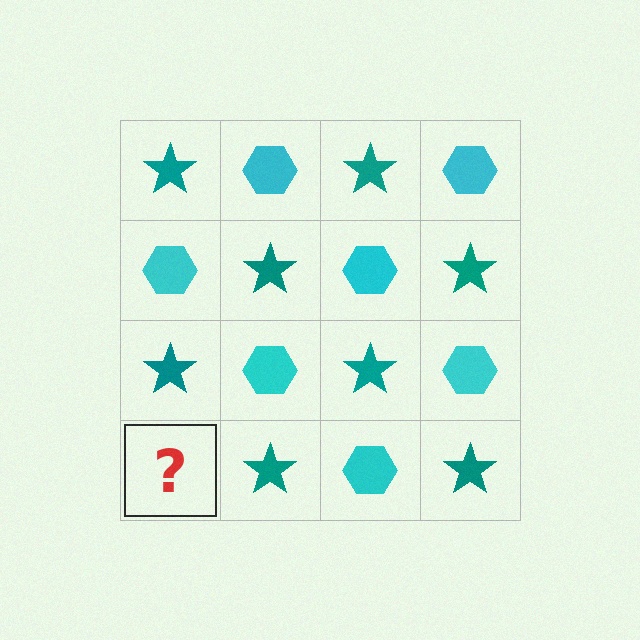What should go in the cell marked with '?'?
The missing cell should contain a cyan hexagon.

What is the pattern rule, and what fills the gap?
The rule is that it alternates teal star and cyan hexagon in a checkerboard pattern. The gap should be filled with a cyan hexagon.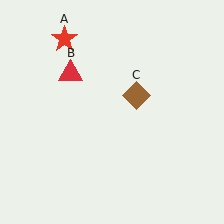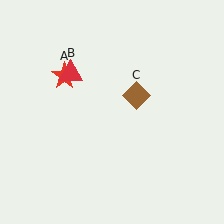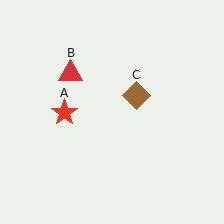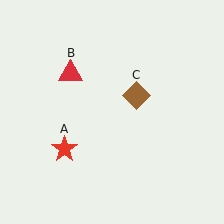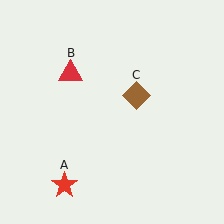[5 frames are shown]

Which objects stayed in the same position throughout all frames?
Red triangle (object B) and brown diamond (object C) remained stationary.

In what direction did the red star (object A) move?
The red star (object A) moved down.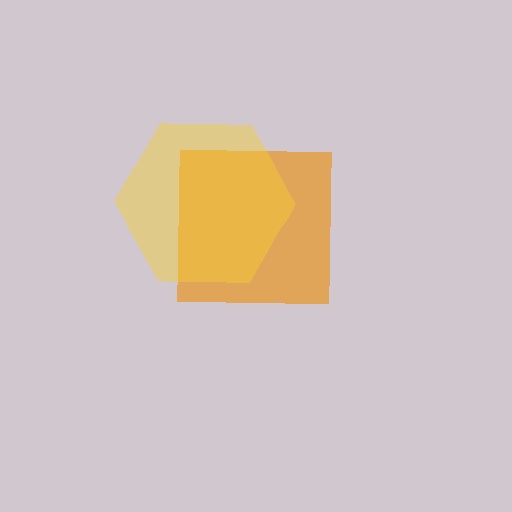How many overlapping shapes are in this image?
There are 2 overlapping shapes in the image.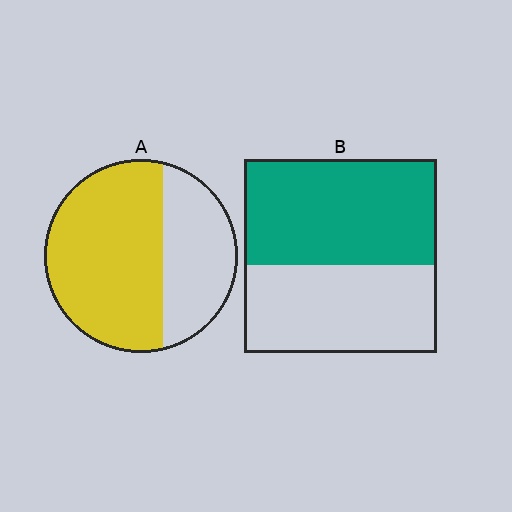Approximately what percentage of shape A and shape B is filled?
A is approximately 65% and B is approximately 55%.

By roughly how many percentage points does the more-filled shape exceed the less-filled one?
By roughly 10 percentage points (A over B).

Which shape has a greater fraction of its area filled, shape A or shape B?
Shape A.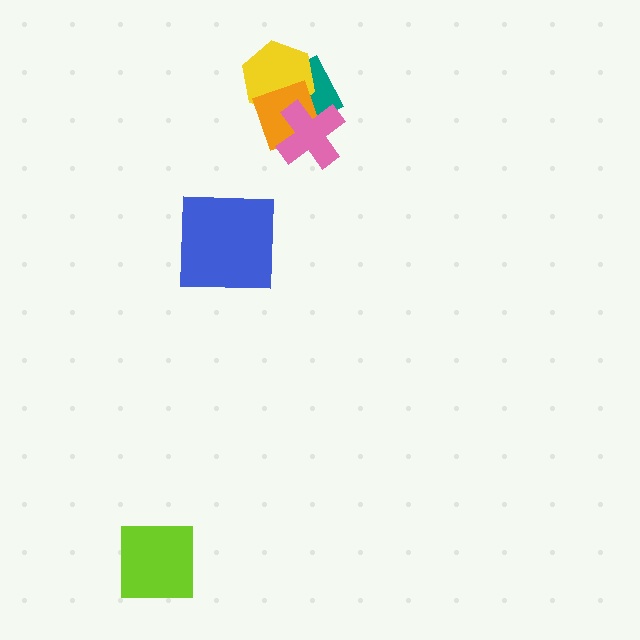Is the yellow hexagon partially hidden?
Yes, it is partially covered by another shape.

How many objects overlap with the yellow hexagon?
3 objects overlap with the yellow hexagon.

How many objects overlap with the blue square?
0 objects overlap with the blue square.